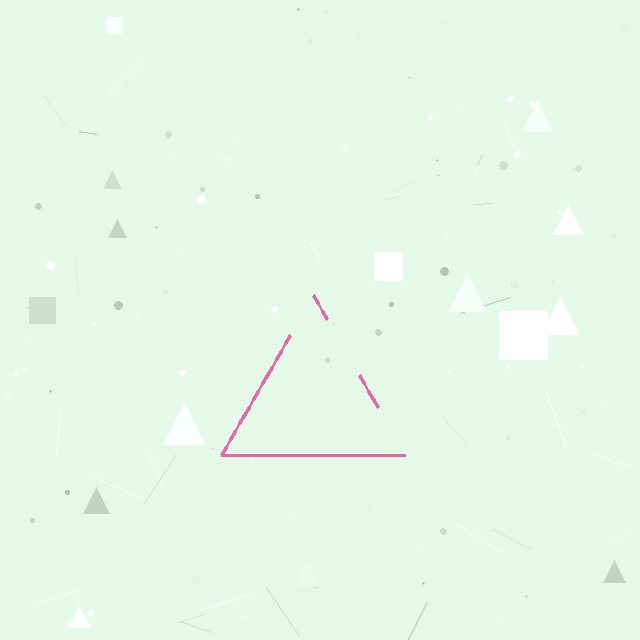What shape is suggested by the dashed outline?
The dashed outline suggests a triangle.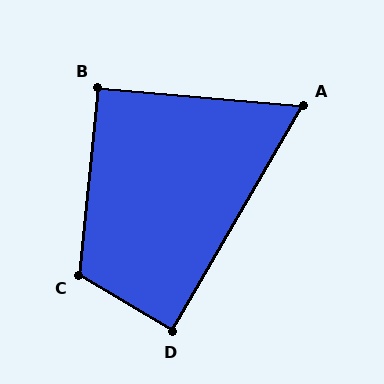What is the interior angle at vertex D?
Approximately 89 degrees (approximately right).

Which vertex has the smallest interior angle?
A, at approximately 65 degrees.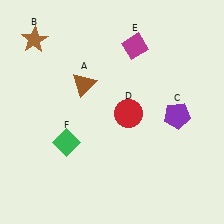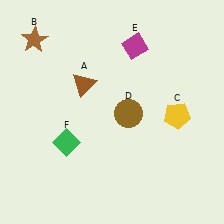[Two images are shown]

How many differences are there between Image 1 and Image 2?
There are 2 differences between the two images.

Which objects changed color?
C changed from purple to yellow. D changed from red to brown.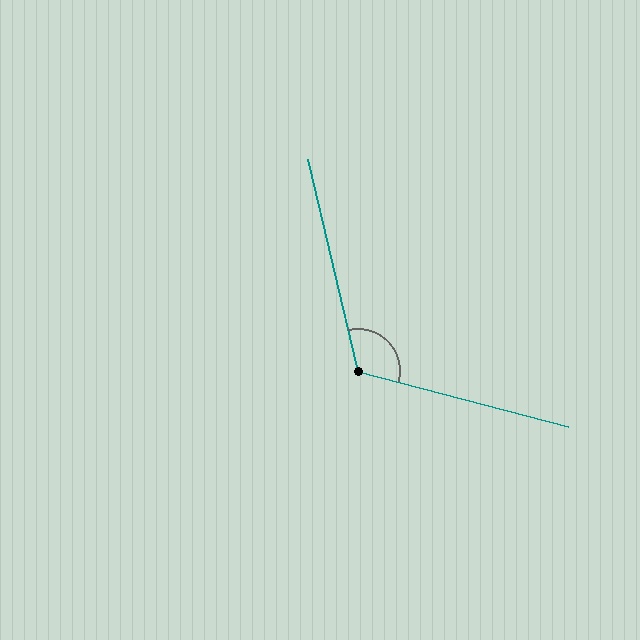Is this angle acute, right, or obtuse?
It is obtuse.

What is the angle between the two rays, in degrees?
Approximately 118 degrees.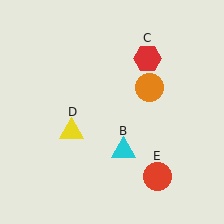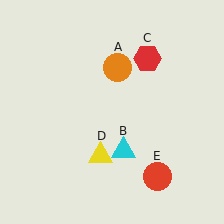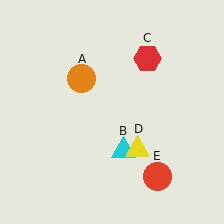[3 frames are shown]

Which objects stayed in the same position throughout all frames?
Cyan triangle (object B) and red hexagon (object C) and red circle (object E) remained stationary.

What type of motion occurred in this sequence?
The orange circle (object A), yellow triangle (object D) rotated counterclockwise around the center of the scene.